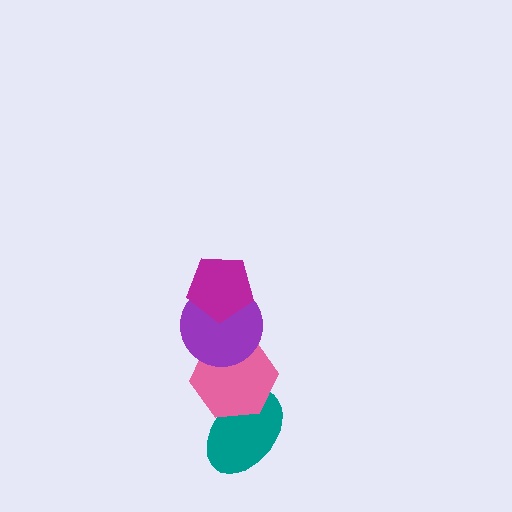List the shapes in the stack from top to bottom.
From top to bottom: the magenta pentagon, the purple circle, the pink hexagon, the teal ellipse.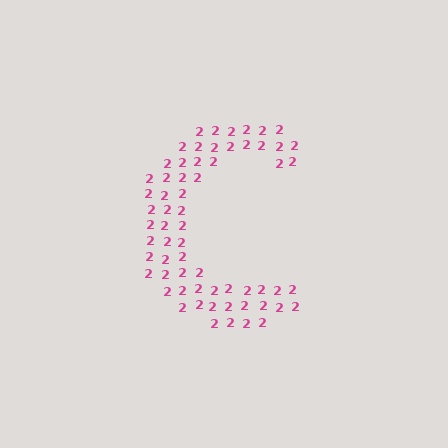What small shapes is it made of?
It is made of small digit 2's.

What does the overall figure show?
The overall figure shows the letter C.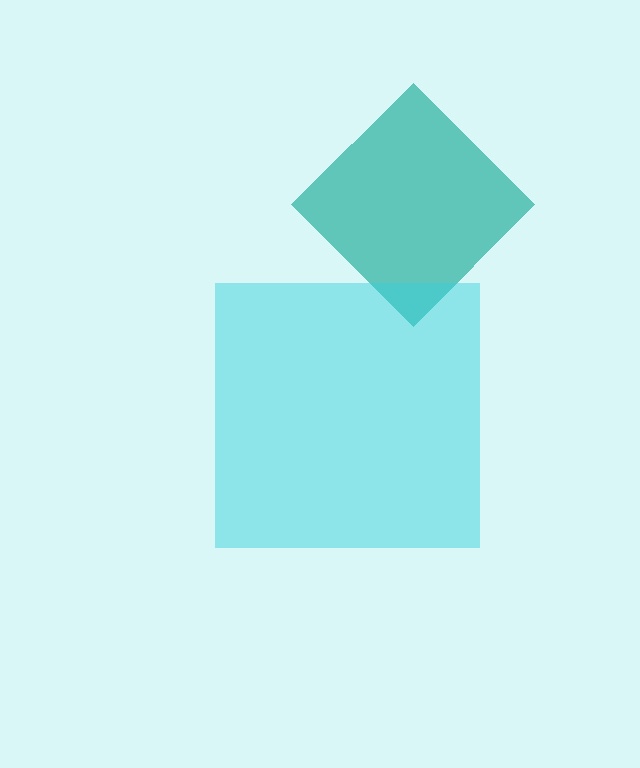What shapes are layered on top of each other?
The layered shapes are: a teal diamond, a cyan square.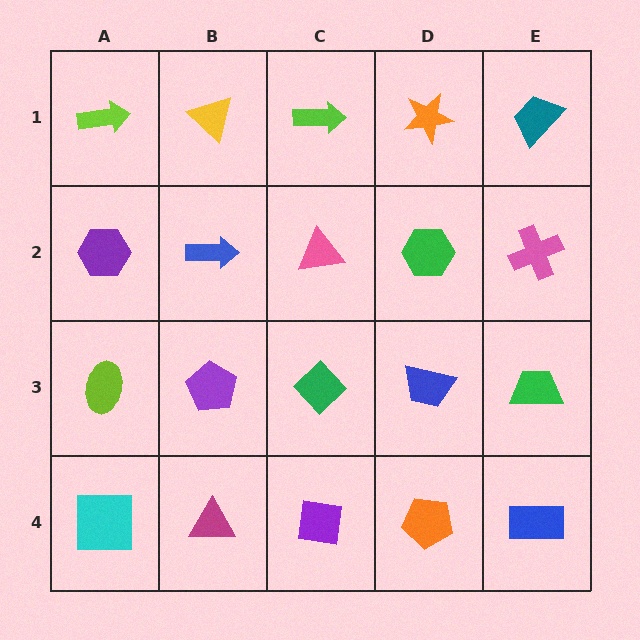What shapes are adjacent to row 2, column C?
A lime arrow (row 1, column C), a green diamond (row 3, column C), a blue arrow (row 2, column B), a green hexagon (row 2, column D).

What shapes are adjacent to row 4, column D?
A blue trapezoid (row 3, column D), a purple square (row 4, column C), a blue rectangle (row 4, column E).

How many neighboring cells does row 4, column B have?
3.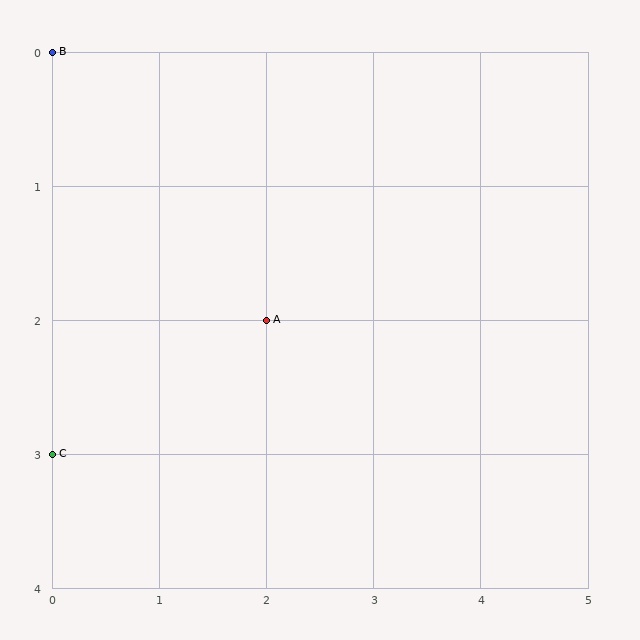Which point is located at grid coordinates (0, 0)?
Point B is at (0, 0).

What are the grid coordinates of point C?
Point C is at grid coordinates (0, 3).